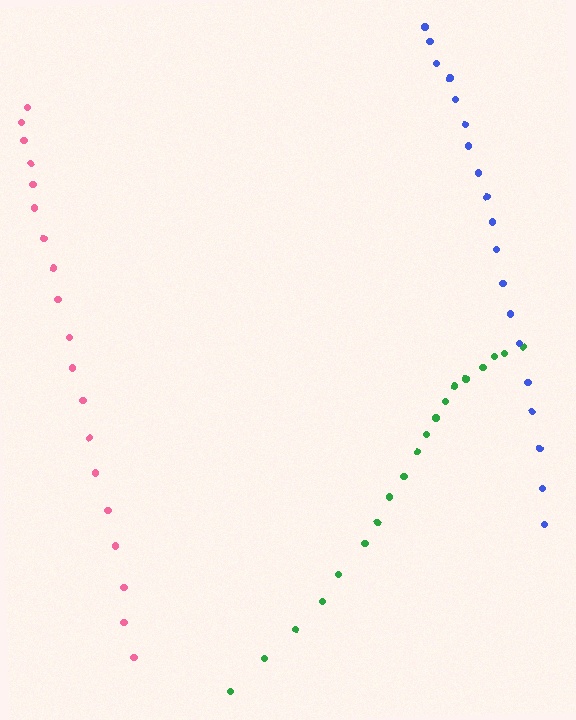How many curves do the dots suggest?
There are 3 distinct paths.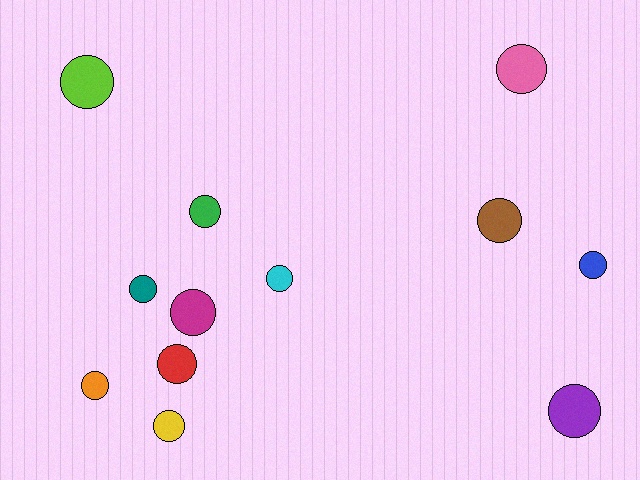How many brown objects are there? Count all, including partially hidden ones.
There is 1 brown object.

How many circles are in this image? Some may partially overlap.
There are 12 circles.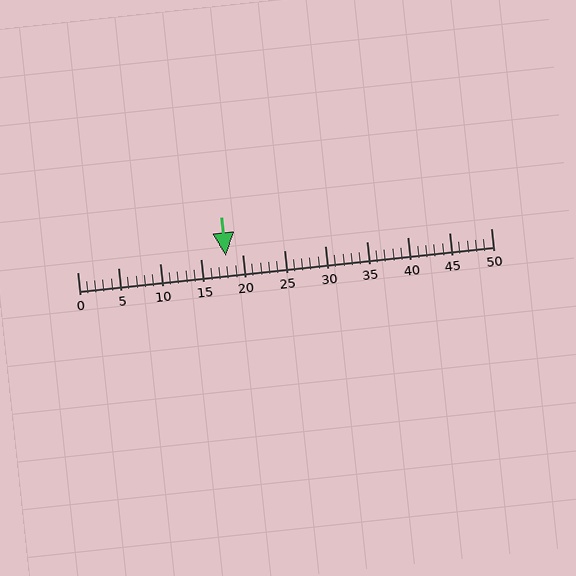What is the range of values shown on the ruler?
The ruler shows values from 0 to 50.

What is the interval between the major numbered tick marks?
The major tick marks are spaced 5 units apart.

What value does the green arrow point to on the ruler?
The green arrow points to approximately 18.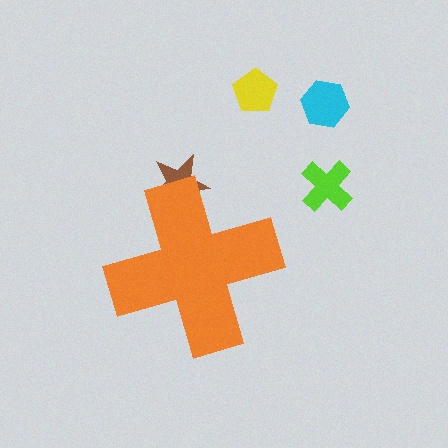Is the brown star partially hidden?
Yes, the brown star is partially hidden behind the orange cross.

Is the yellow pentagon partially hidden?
No, the yellow pentagon is fully visible.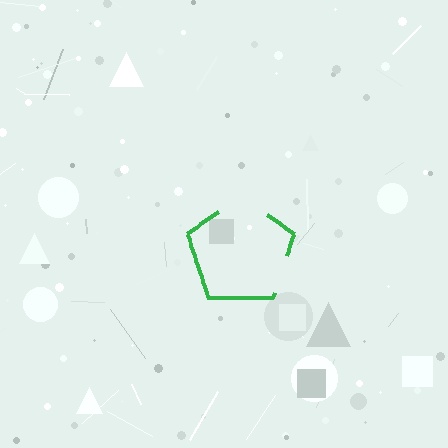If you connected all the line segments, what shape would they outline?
They would outline a pentagon.